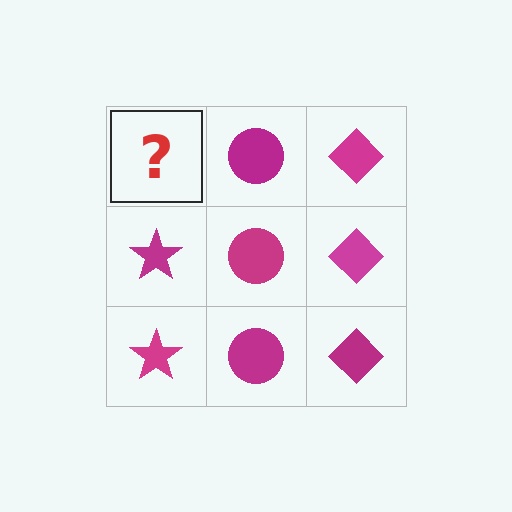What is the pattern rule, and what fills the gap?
The rule is that each column has a consistent shape. The gap should be filled with a magenta star.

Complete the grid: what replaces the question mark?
The question mark should be replaced with a magenta star.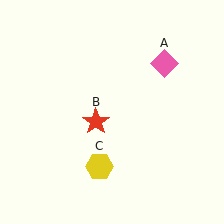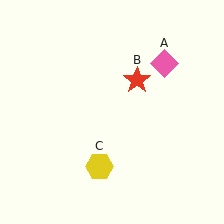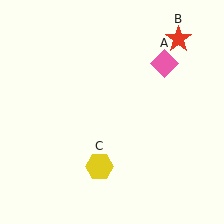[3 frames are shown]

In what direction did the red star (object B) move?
The red star (object B) moved up and to the right.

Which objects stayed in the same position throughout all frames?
Pink diamond (object A) and yellow hexagon (object C) remained stationary.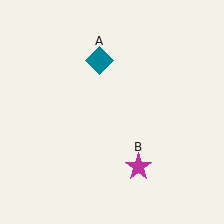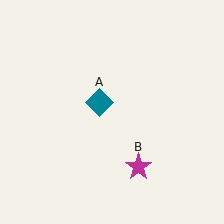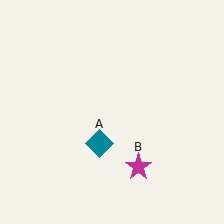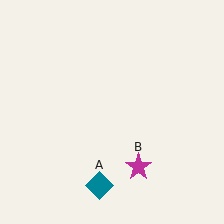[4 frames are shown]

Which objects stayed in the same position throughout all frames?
Magenta star (object B) remained stationary.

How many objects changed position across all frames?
1 object changed position: teal diamond (object A).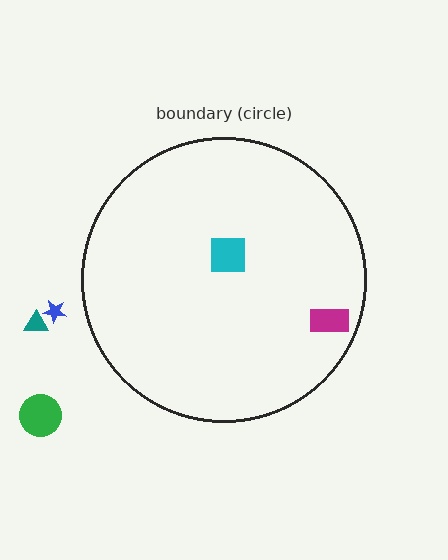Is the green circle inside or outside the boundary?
Outside.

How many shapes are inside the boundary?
2 inside, 3 outside.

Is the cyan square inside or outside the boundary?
Inside.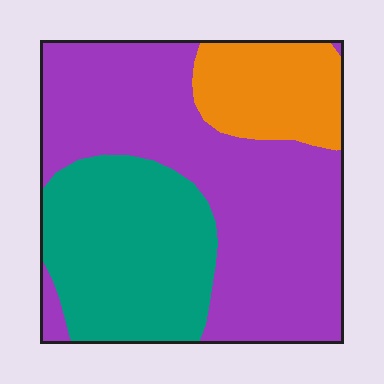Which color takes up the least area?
Orange, at roughly 15%.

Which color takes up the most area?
Purple, at roughly 55%.